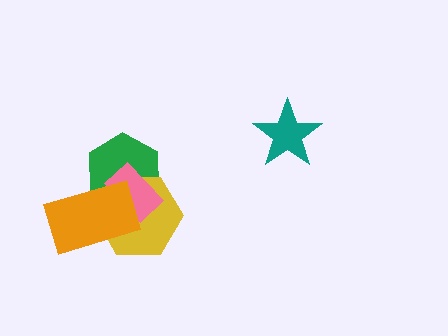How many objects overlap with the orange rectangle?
3 objects overlap with the orange rectangle.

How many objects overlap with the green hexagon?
3 objects overlap with the green hexagon.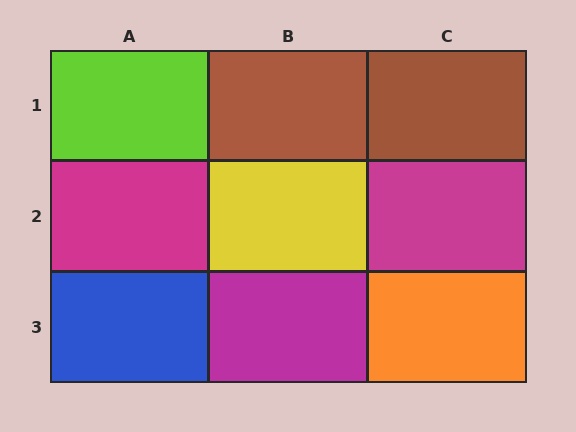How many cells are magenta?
3 cells are magenta.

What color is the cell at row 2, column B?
Yellow.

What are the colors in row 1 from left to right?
Lime, brown, brown.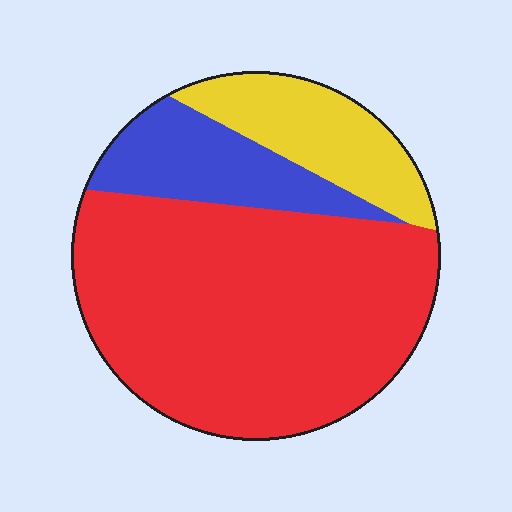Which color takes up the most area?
Red, at roughly 65%.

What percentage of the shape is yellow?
Yellow takes up between a sixth and a third of the shape.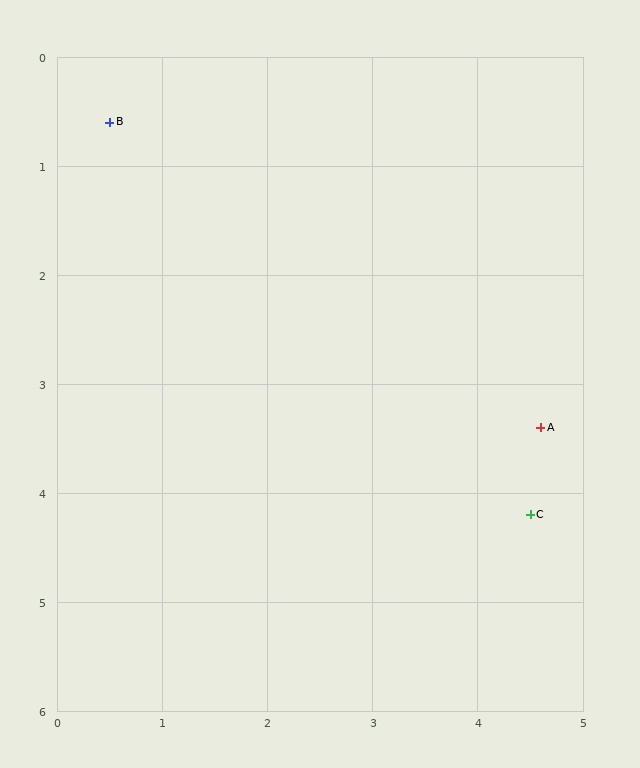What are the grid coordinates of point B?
Point B is at approximately (0.5, 0.6).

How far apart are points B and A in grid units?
Points B and A are about 5.0 grid units apart.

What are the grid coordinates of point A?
Point A is at approximately (4.6, 3.4).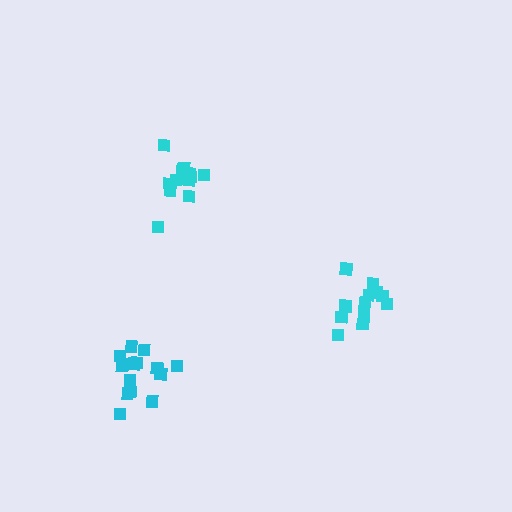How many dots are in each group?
Group 1: 14 dots, Group 2: 16 dots, Group 3: 13 dots (43 total).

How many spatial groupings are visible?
There are 3 spatial groupings.